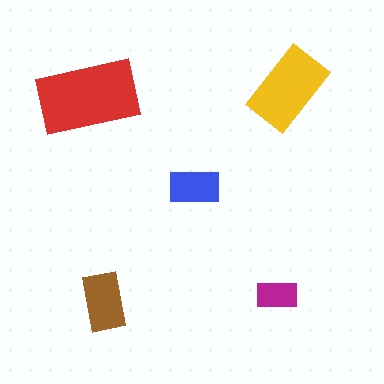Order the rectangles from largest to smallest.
the red one, the yellow one, the brown one, the blue one, the magenta one.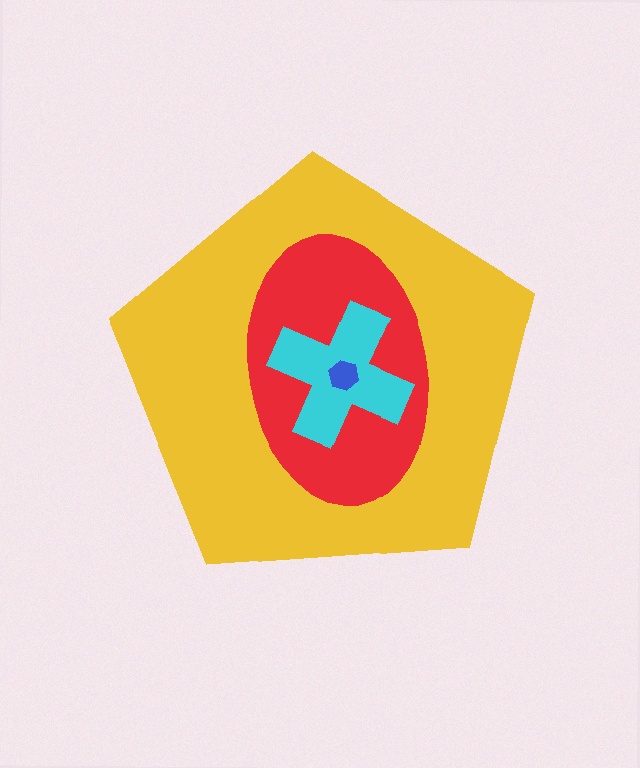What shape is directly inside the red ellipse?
The cyan cross.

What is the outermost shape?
The yellow pentagon.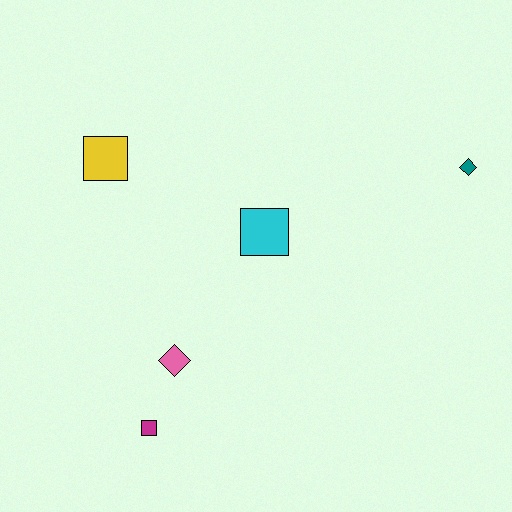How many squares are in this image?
There are 3 squares.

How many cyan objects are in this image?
There is 1 cyan object.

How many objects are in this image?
There are 5 objects.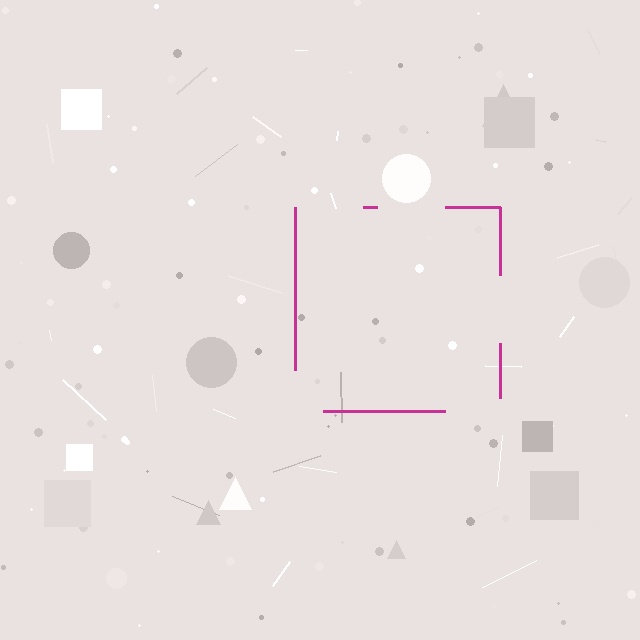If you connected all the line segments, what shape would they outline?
They would outline a square.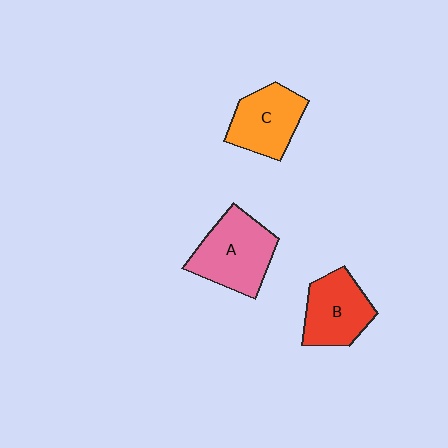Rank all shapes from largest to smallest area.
From largest to smallest: A (pink), B (red), C (orange).